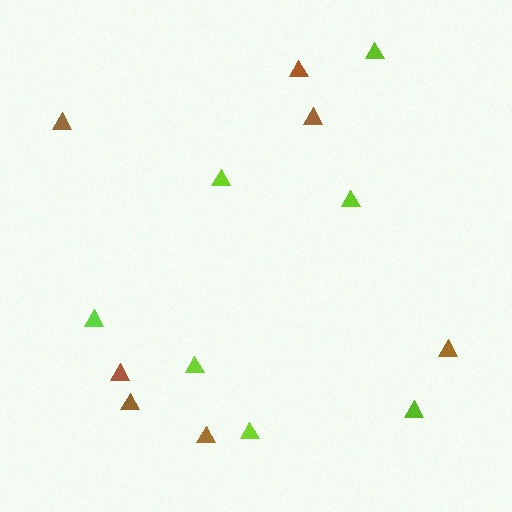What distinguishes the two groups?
There are 2 groups: one group of brown triangles (7) and one group of lime triangles (7).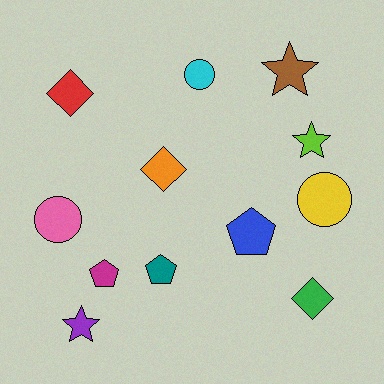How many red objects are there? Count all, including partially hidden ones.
There is 1 red object.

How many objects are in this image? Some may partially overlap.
There are 12 objects.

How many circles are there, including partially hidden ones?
There are 3 circles.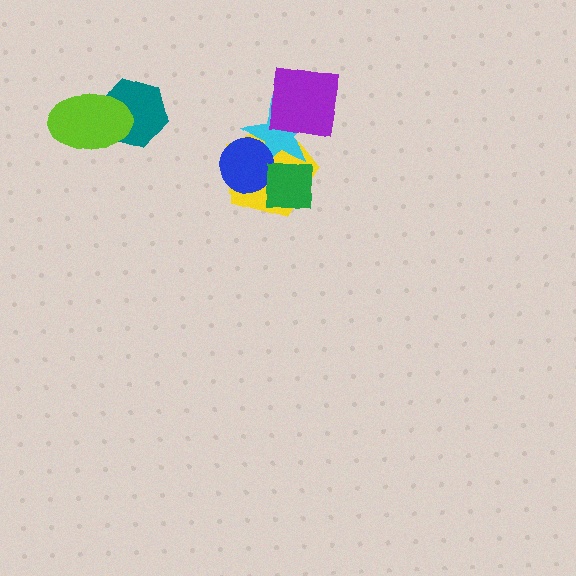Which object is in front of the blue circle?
The green square is in front of the blue circle.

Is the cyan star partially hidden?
Yes, it is partially covered by another shape.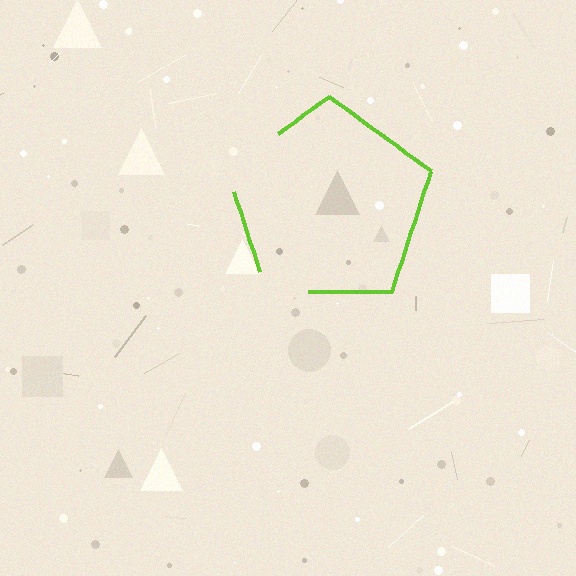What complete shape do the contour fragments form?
The contour fragments form a pentagon.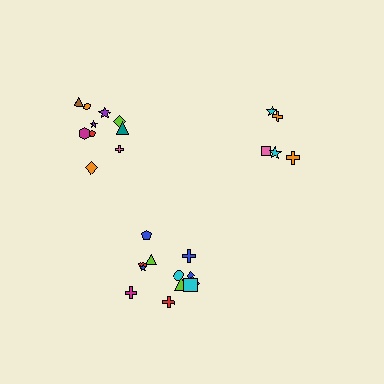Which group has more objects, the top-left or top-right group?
The top-left group.